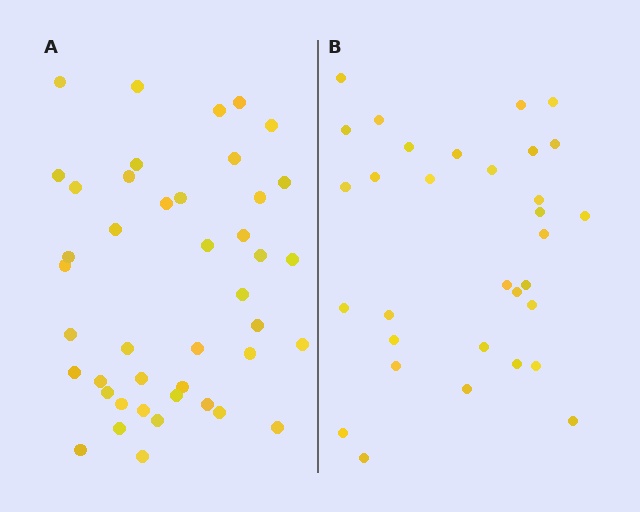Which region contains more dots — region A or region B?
Region A (the left region) has more dots.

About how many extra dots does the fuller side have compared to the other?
Region A has roughly 12 or so more dots than region B.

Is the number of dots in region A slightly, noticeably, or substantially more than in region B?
Region A has noticeably more, but not dramatically so. The ratio is roughly 1.3 to 1.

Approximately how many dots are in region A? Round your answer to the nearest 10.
About 40 dots. (The exact count is 43, which rounds to 40.)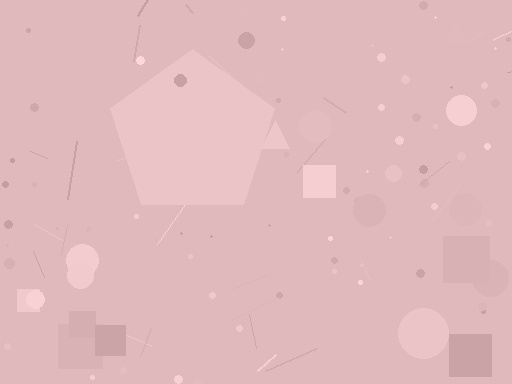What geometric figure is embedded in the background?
A pentagon is embedded in the background.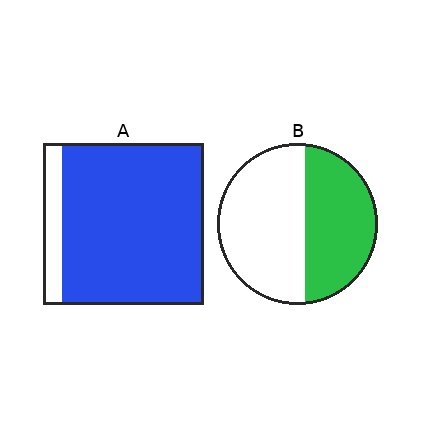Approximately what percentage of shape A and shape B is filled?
A is approximately 90% and B is approximately 45%.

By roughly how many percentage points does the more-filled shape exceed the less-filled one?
By roughly 45 percentage points (A over B).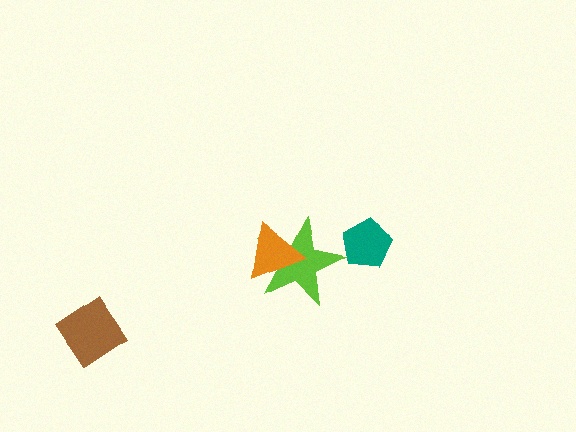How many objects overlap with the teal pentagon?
0 objects overlap with the teal pentagon.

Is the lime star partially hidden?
Yes, it is partially covered by another shape.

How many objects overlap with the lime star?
1 object overlaps with the lime star.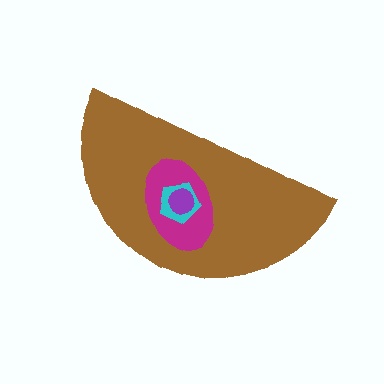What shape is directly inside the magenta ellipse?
The cyan pentagon.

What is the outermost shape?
The brown semicircle.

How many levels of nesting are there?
4.